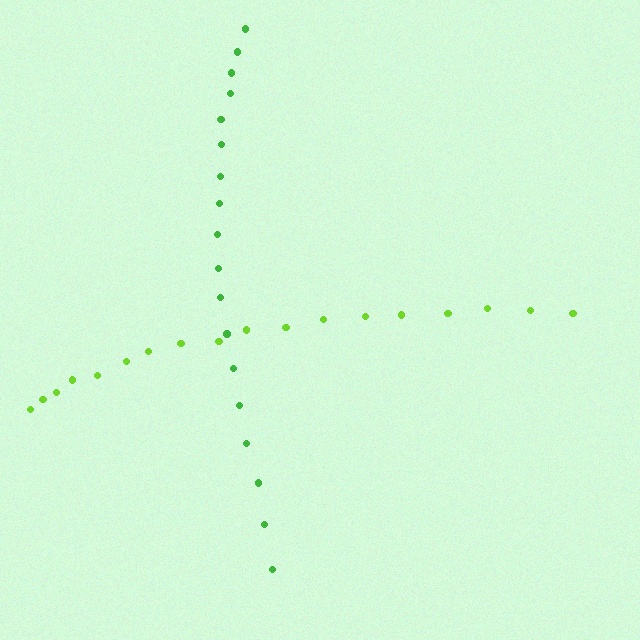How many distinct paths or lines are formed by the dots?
There are 2 distinct paths.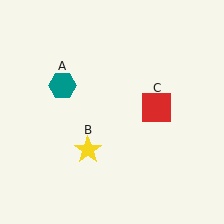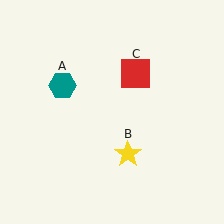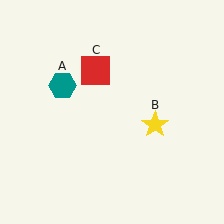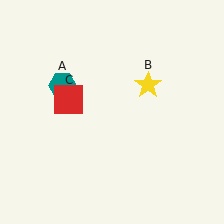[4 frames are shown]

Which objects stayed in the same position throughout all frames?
Teal hexagon (object A) remained stationary.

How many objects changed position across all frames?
2 objects changed position: yellow star (object B), red square (object C).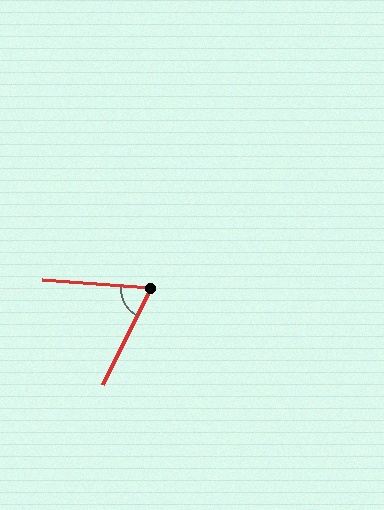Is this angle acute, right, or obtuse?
It is acute.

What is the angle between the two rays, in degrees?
Approximately 68 degrees.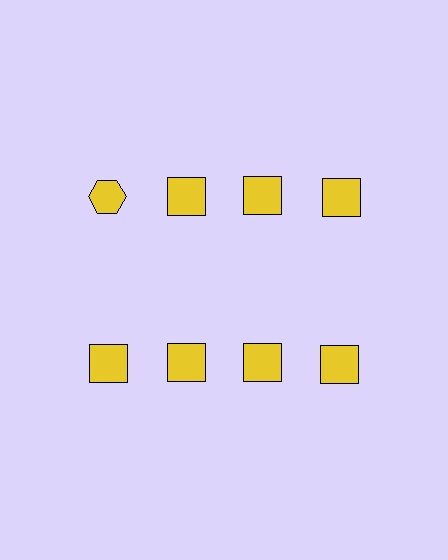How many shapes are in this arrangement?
There are 8 shapes arranged in a grid pattern.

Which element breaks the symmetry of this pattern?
The yellow hexagon in the top row, leftmost column breaks the symmetry. All other shapes are yellow squares.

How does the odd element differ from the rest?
It has a different shape: hexagon instead of square.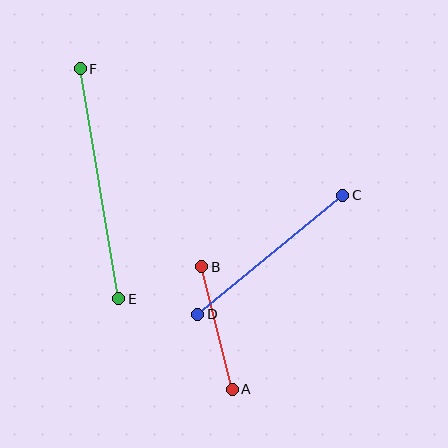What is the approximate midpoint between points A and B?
The midpoint is at approximately (217, 328) pixels.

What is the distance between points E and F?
The distance is approximately 233 pixels.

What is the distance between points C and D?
The distance is approximately 188 pixels.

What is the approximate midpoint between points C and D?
The midpoint is at approximately (270, 255) pixels.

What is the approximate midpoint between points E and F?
The midpoint is at approximately (100, 184) pixels.